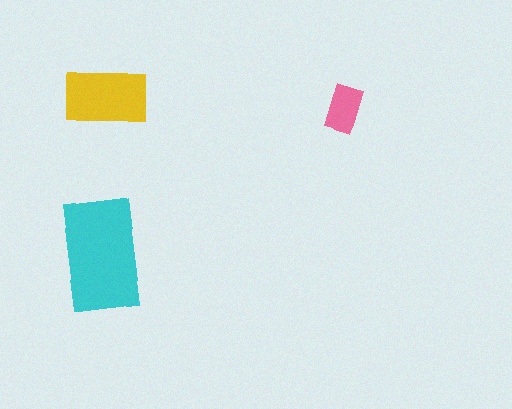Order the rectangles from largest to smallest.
the cyan one, the yellow one, the pink one.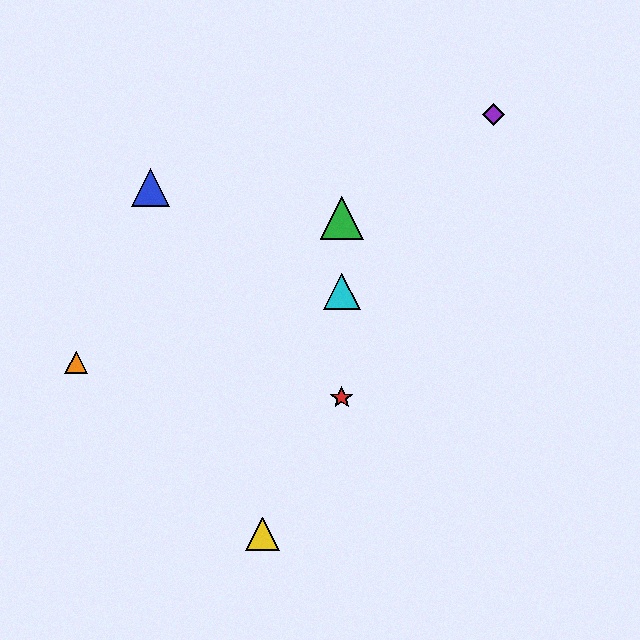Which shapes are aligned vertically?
The red star, the green triangle, the cyan triangle are aligned vertically.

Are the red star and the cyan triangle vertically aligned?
Yes, both are at x≈342.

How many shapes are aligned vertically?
3 shapes (the red star, the green triangle, the cyan triangle) are aligned vertically.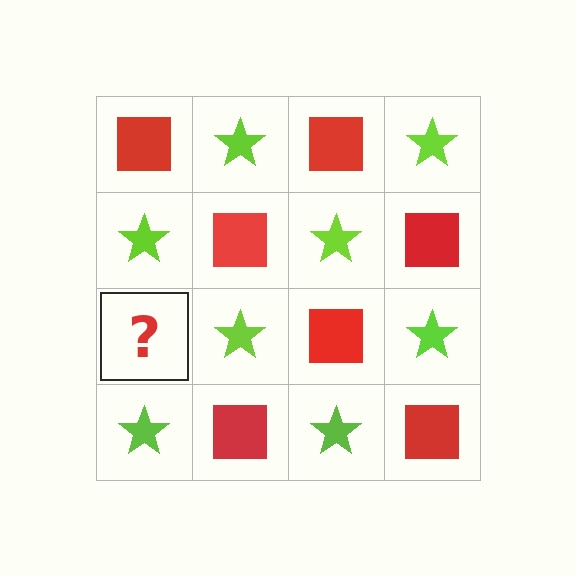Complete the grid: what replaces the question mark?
The question mark should be replaced with a red square.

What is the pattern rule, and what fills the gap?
The rule is that it alternates red square and lime star in a checkerboard pattern. The gap should be filled with a red square.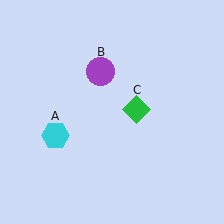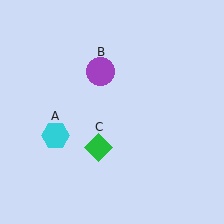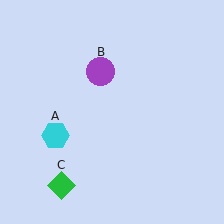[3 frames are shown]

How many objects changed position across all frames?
1 object changed position: green diamond (object C).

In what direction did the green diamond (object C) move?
The green diamond (object C) moved down and to the left.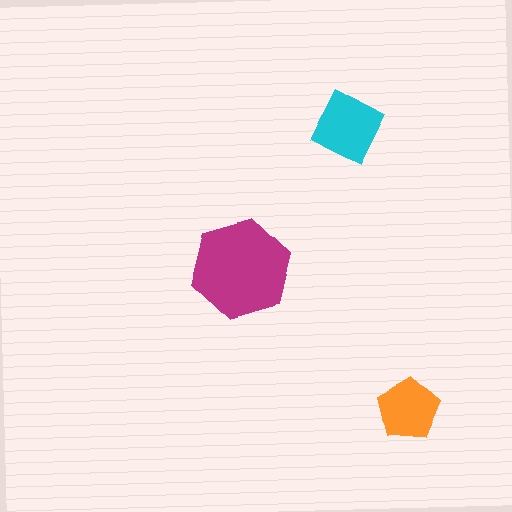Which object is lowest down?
The orange pentagon is bottommost.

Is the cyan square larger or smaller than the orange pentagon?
Larger.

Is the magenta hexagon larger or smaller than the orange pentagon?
Larger.